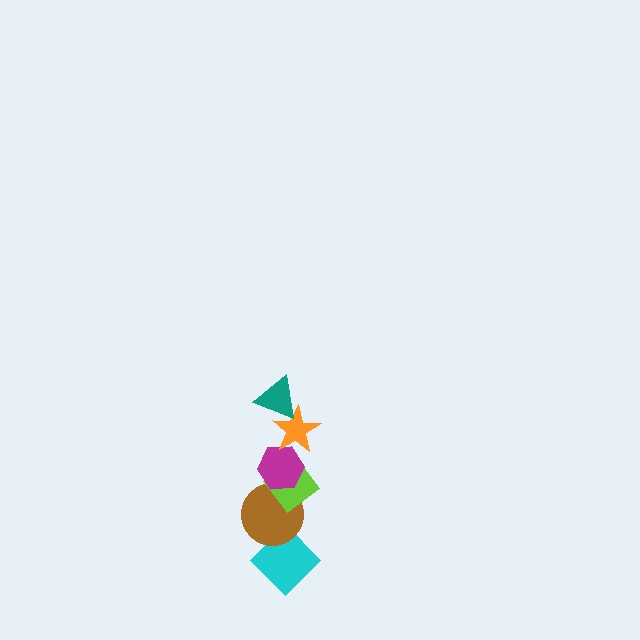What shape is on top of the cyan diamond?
The brown circle is on top of the cyan diamond.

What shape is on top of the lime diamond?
The magenta hexagon is on top of the lime diamond.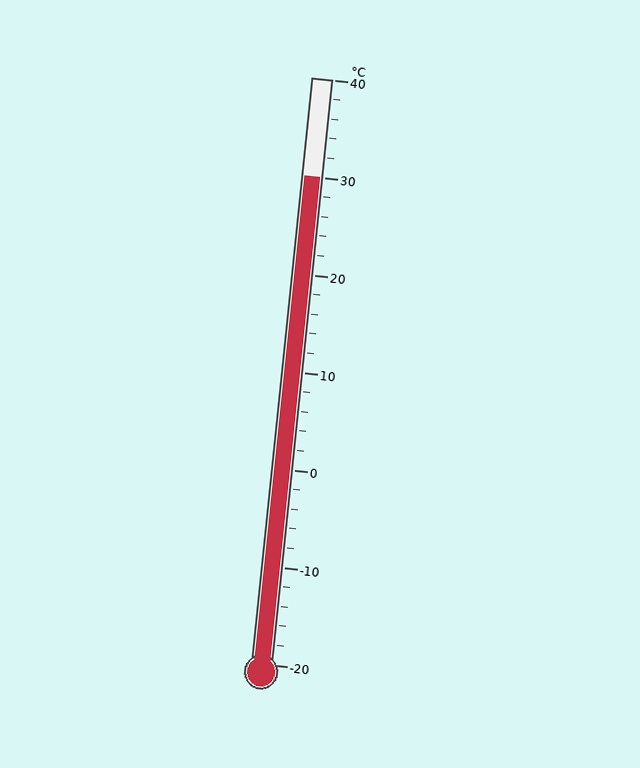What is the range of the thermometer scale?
The thermometer scale ranges from -20°C to 40°C.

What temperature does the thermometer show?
The thermometer shows approximately 30°C.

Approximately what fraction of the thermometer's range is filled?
The thermometer is filled to approximately 85% of its range.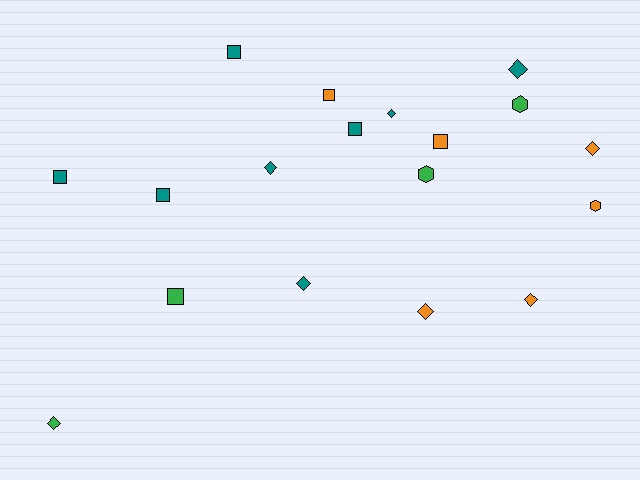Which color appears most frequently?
Teal, with 8 objects.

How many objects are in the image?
There are 18 objects.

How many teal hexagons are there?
There are no teal hexagons.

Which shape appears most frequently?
Diamond, with 8 objects.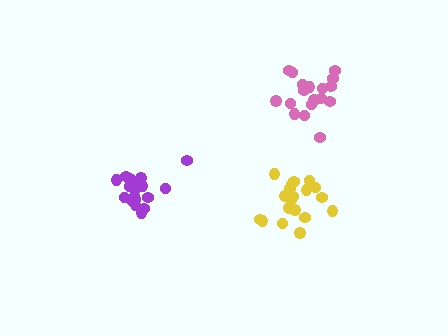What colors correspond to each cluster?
The clusters are colored: pink, yellow, purple.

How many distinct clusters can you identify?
There are 3 distinct clusters.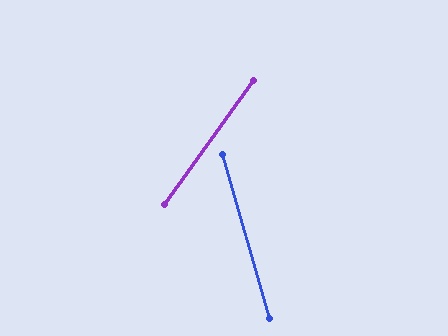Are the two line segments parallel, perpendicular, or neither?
Neither parallel nor perpendicular — they differ by about 52°.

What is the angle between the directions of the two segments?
Approximately 52 degrees.